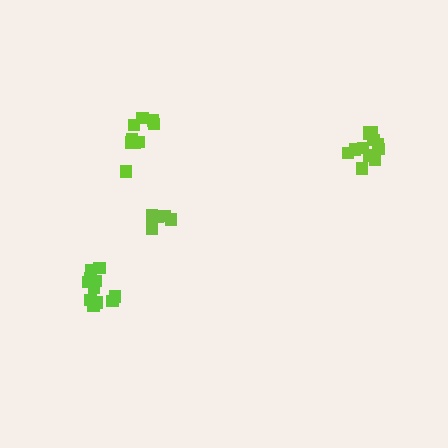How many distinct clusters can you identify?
There are 4 distinct clusters.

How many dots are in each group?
Group 1: 12 dots, Group 2: 9 dots, Group 3: 6 dots, Group 4: 12 dots (39 total).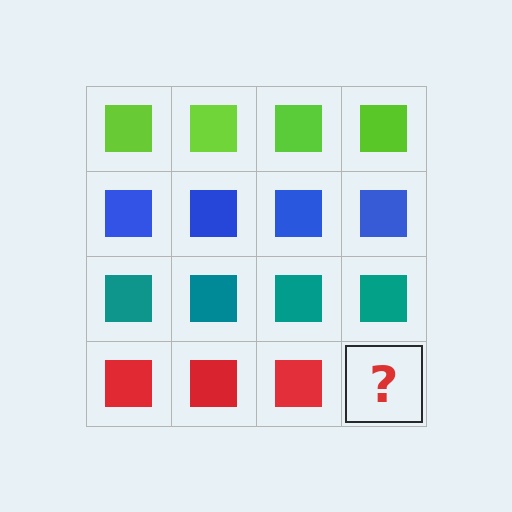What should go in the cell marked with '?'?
The missing cell should contain a red square.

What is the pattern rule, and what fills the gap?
The rule is that each row has a consistent color. The gap should be filled with a red square.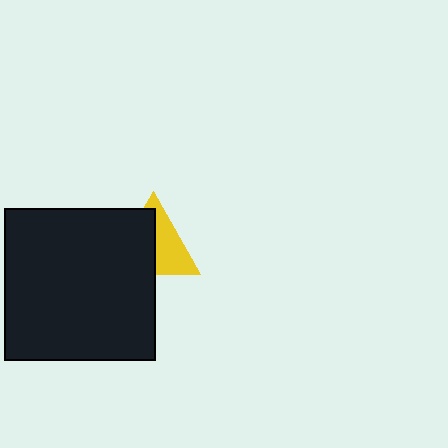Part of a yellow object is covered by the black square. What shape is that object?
It is a triangle.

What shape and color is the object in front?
The object in front is a black square.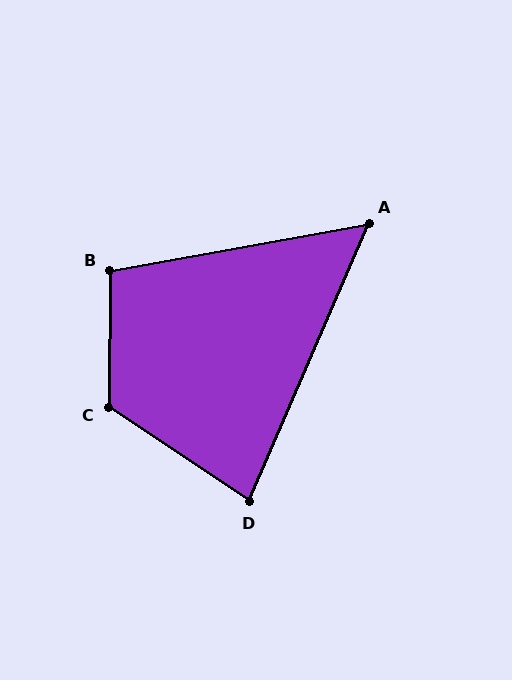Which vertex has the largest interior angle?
C, at approximately 124 degrees.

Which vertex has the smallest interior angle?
A, at approximately 56 degrees.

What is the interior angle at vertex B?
Approximately 101 degrees (obtuse).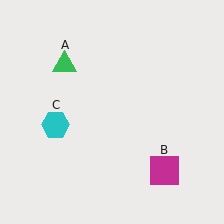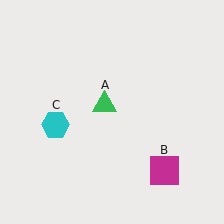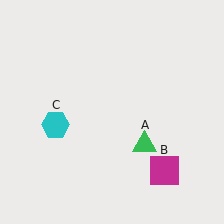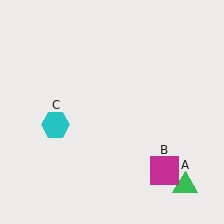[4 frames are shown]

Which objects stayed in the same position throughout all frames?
Magenta square (object B) and cyan hexagon (object C) remained stationary.